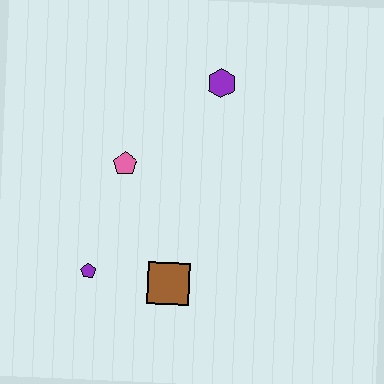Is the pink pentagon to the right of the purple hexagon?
No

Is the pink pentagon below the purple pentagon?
No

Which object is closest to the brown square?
The purple pentagon is closest to the brown square.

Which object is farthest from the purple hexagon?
The purple pentagon is farthest from the purple hexagon.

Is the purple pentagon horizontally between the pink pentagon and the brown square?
No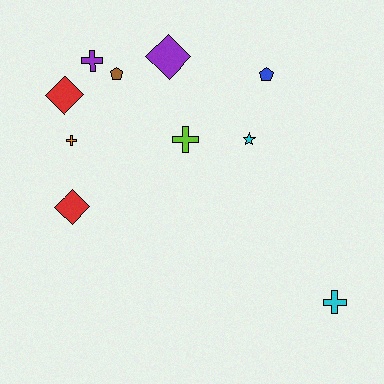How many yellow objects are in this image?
There are no yellow objects.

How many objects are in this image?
There are 10 objects.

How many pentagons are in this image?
There are 2 pentagons.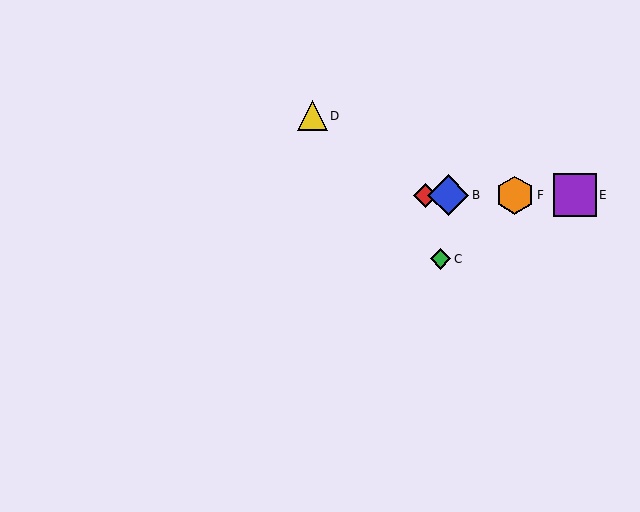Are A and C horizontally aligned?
No, A is at y≈195 and C is at y≈259.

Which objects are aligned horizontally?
Objects A, B, E, F are aligned horizontally.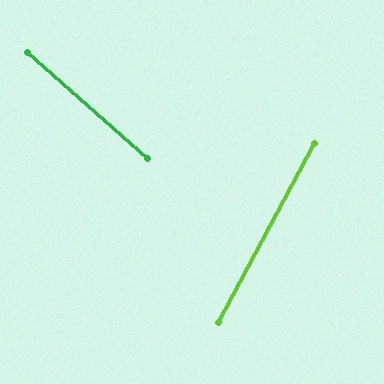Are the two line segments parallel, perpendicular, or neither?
Neither parallel nor perpendicular — they differ by about 77°.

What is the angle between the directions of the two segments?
Approximately 77 degrees.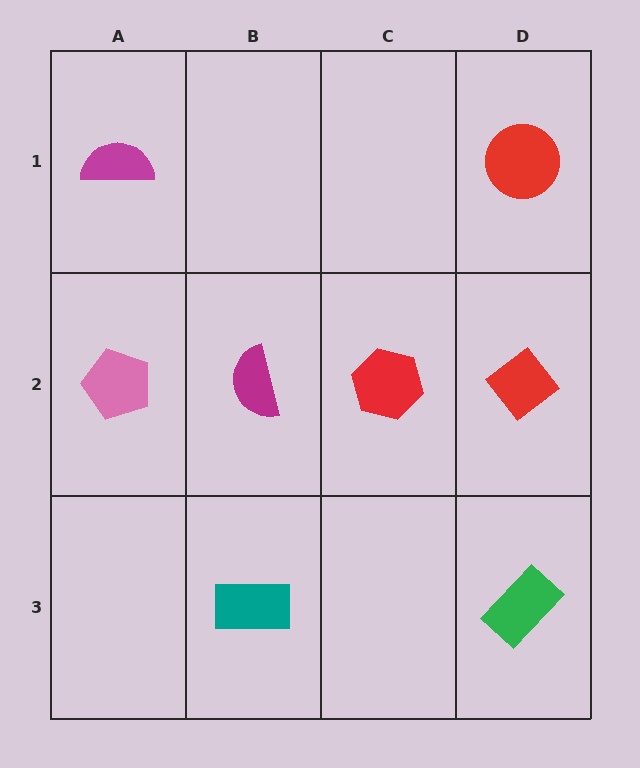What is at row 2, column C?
A red hexagon.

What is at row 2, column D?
A red diamond.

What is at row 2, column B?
A magenta semicircle.